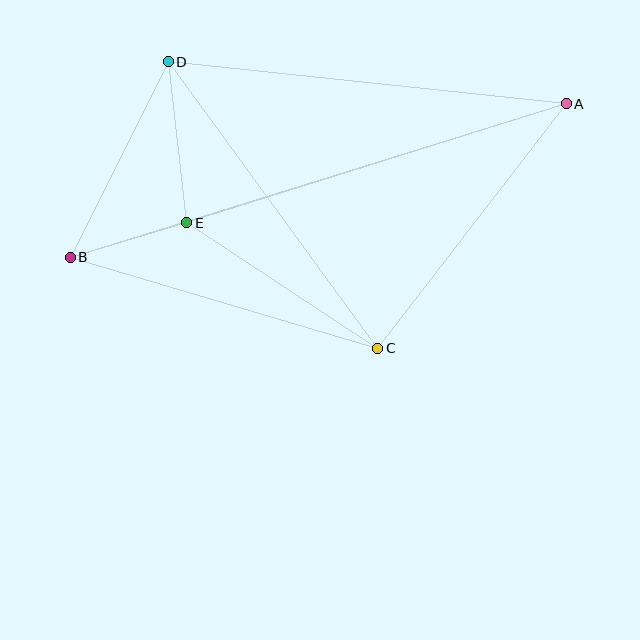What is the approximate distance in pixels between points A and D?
The distance between A and D is approximately 401 pixels.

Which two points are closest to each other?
Points B and E are closest to each other.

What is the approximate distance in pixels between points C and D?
The distance between C and D is approximately 355 pixels.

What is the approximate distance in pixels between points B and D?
The distance between B and D is approximately 219 pixels.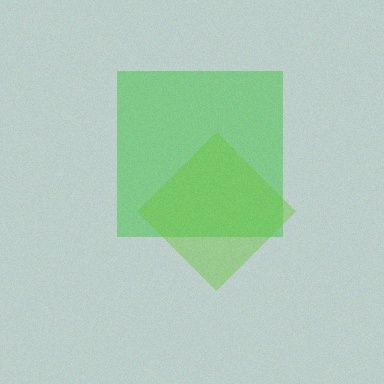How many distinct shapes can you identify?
There are 2 distinct shapes: a green square, a lime diamond.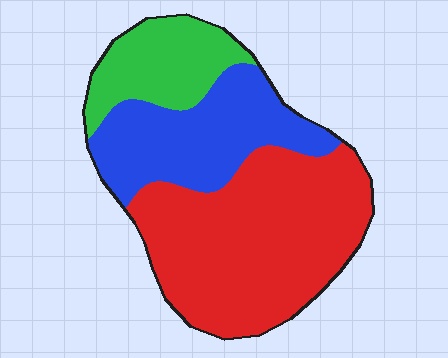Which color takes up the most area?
Red, at roughly 50%.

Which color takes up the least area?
Green, at roughly 20%.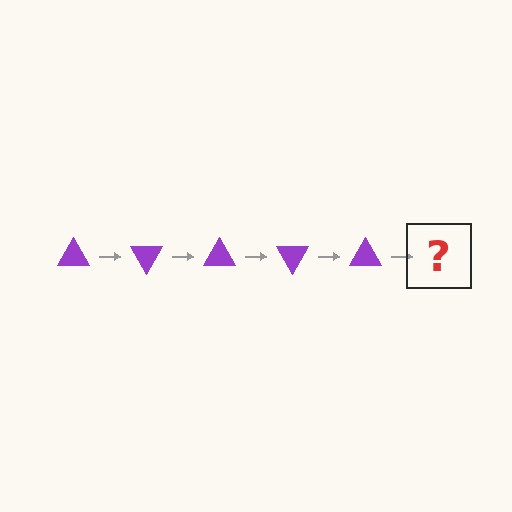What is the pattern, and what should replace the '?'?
The pattern is that the triangle rotates 60 degrees each step. The '?' should be a purple triangle rotated 300 degrees.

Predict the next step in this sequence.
The next step is a purple triangle rotated 300 degrees.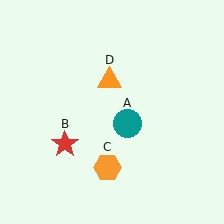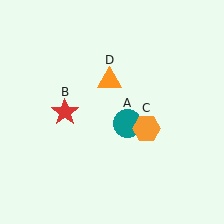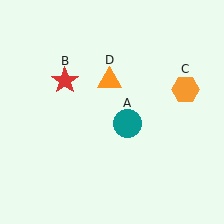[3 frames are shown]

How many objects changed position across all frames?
2 objects changed position: red star (object B), orange hexagon (object C).